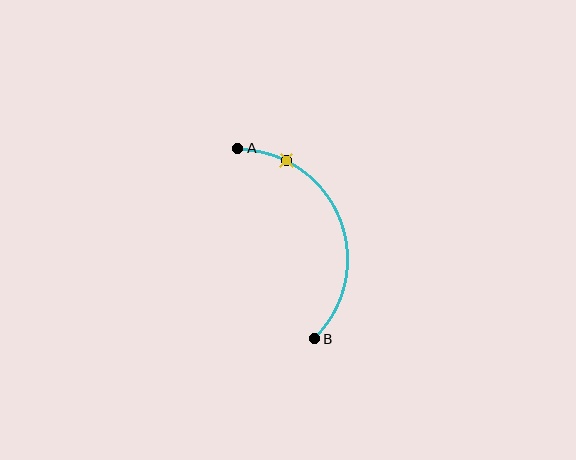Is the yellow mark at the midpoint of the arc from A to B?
No. The yellow mark lies on the arc but is closer to endpoint A. The arc midpoint would be at the point on the curve equidistant along the arc from both A and B.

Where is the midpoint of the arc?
The arc midpoint is the point on the curve farthest from the straight line joining A and B. It sits to the right of that line.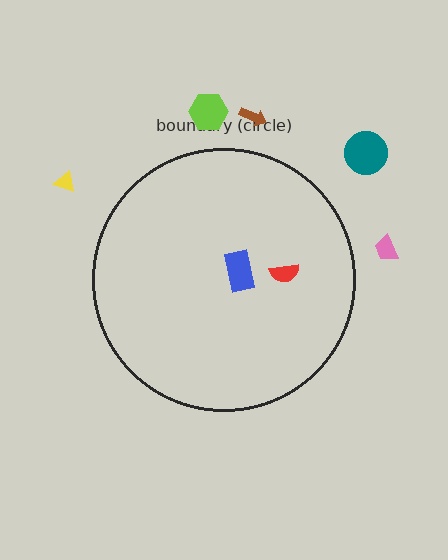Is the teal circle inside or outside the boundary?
Outside.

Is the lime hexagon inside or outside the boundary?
Outside.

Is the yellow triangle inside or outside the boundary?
Outside.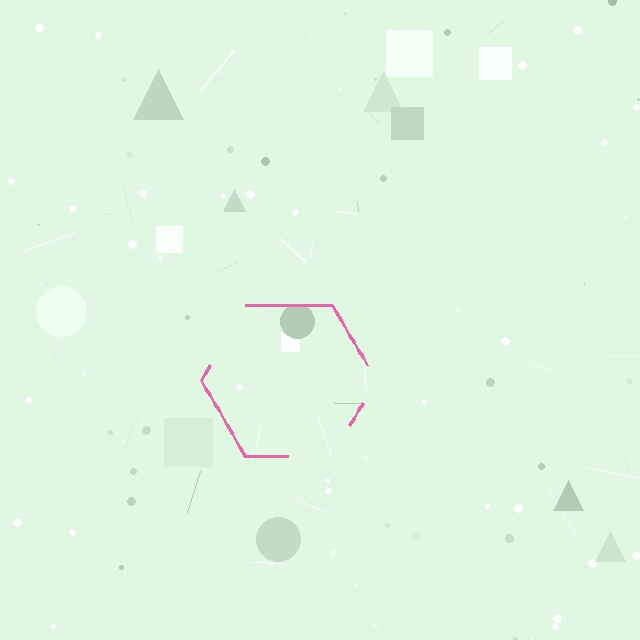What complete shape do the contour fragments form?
The contour fragments form a hexagon.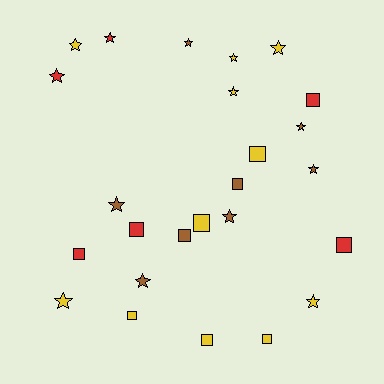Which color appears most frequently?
Yellow, with 11 objects.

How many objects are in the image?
There are 25 objects.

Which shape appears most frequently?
Star, with 14 objects.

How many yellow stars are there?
There are 6 yellow stars.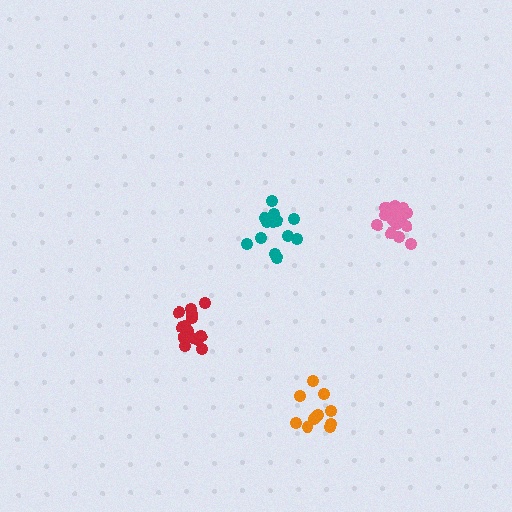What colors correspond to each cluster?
The clusters are colored: pink, red, orange, teal.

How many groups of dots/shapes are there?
There are 4 groups.